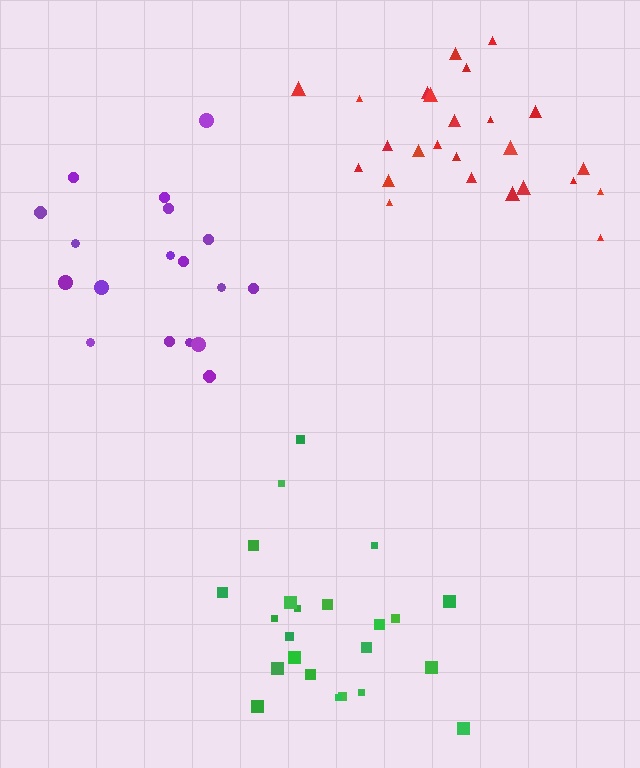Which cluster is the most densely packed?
Green.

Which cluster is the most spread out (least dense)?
Purple.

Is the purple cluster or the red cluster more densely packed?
Red.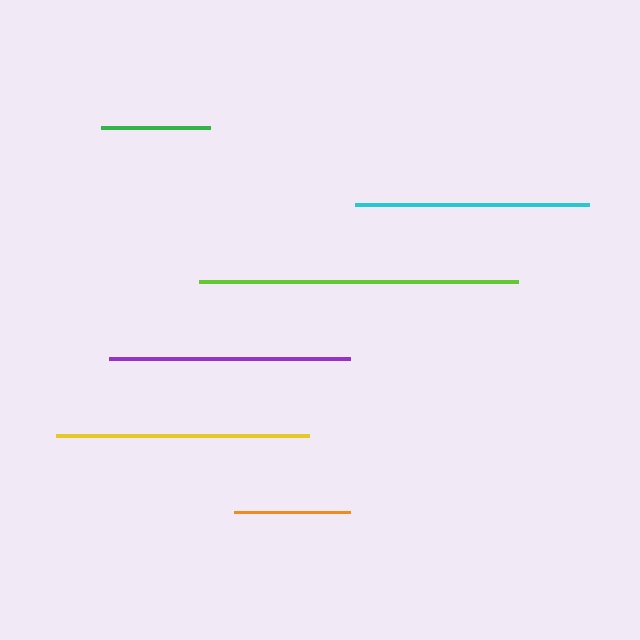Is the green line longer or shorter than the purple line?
The purple line is longer than the green line.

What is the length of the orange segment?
The orange segment is approximately 116 pixels long.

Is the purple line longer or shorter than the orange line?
The purple line is longer than the orange line.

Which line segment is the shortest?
The green line is the shortest at approximately 109 pixels.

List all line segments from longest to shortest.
From longest to shortest: lime, yellow, purple, cyan, orange, green.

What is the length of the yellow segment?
The yellow segment is approximately 253 pixels long.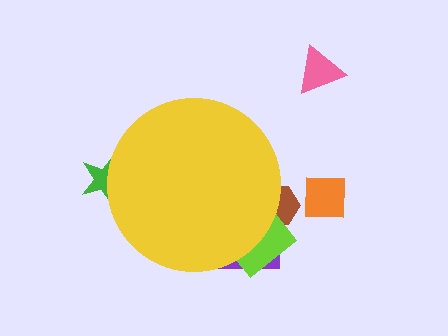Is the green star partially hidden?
Yes, the green star is partially hidden behind the yellow circle.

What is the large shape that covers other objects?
A yellow circle.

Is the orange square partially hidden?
No, the orange square is fully visible.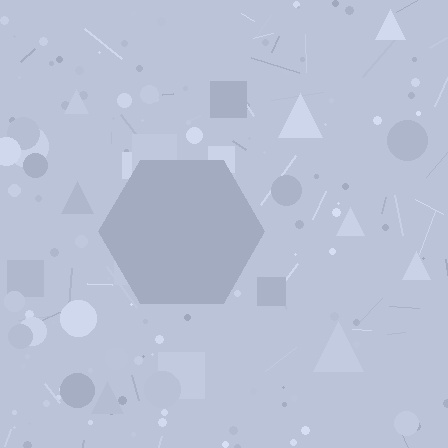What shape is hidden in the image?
A hexagon is hidden in the image.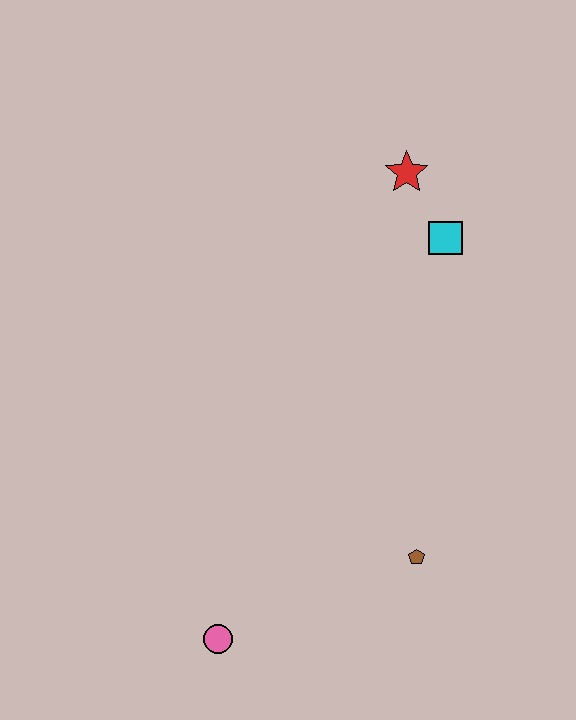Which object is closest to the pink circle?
The brown pentagon is closest to the pink circle.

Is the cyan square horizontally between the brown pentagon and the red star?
No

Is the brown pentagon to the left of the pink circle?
No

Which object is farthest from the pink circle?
The red star is farthest from the pink circle.